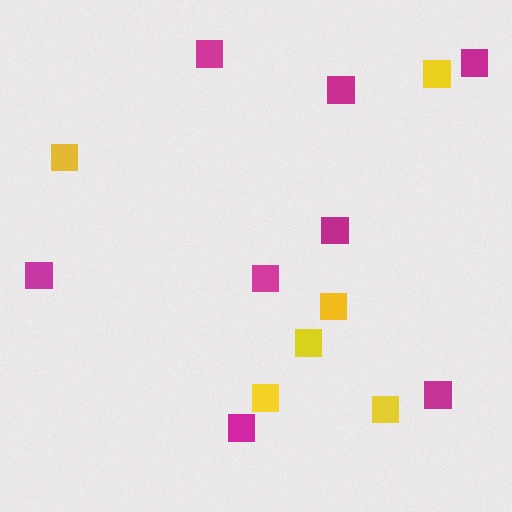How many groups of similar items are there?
There are 2 groups: one group of magenta squares (8) and one group of yellow squares (6).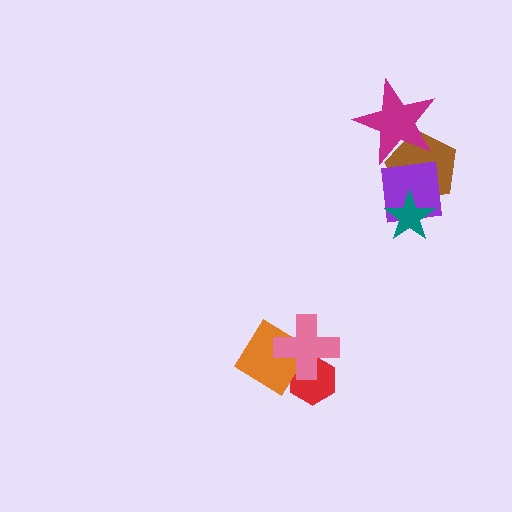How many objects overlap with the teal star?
2 objects overlap with the teal star.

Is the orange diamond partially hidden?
Yes, it is partially covered by another shape.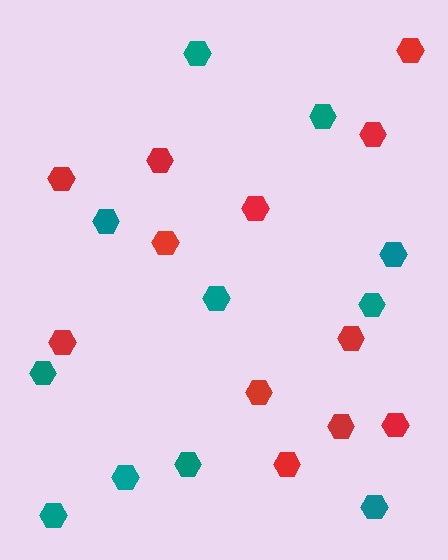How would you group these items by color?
There are 2 groups: one group of red hexagons (12) and one group of teal hexagons (11).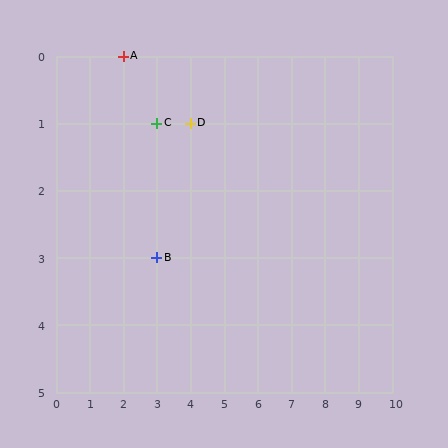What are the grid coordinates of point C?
Point C is at grid coordinates (3, 1).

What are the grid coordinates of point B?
Point B is at grid coordinates (3, 3).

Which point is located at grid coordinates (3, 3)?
Point B is at (3, 3).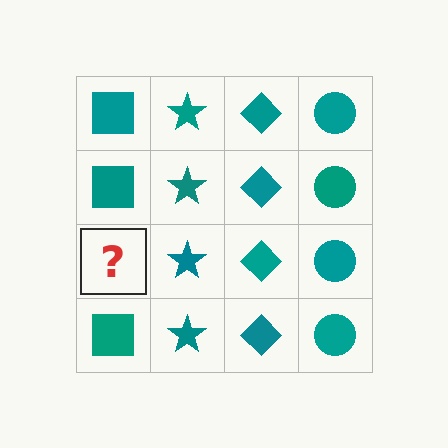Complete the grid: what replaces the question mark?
The question mark should be replaced with a teal square.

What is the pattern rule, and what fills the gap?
The rule is that each column has a consistent shape. The gap should be filled with a teal square.